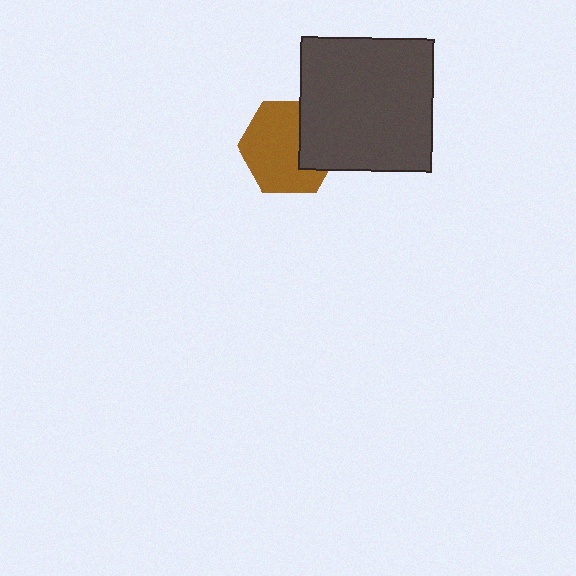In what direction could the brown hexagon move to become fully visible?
The brown hexagon could move left. That would shift it out from behind the dark gray square entirely.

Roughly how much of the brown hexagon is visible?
Most of it is visible (roughly 69%).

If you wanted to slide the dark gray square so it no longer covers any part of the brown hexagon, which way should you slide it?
Slide it right — that is the most direct way to separate the two shapes.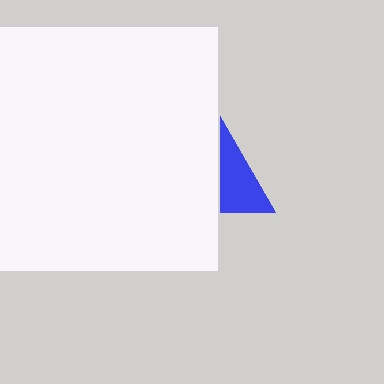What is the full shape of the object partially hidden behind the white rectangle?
The partially hidden object is a blue triangle.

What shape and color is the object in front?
The object in front is a white rectangle.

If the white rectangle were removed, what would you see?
You would see the complete blue triangle.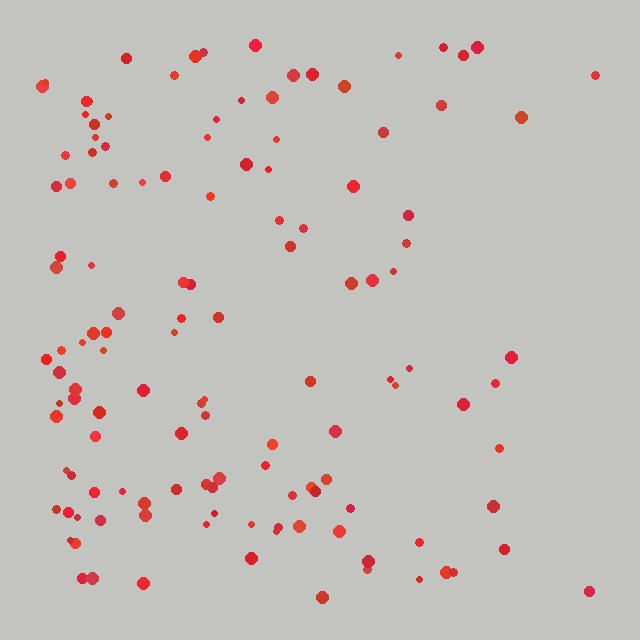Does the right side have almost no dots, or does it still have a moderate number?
Still a moderate number, just noticeably fewer than the left.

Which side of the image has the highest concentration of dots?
The left.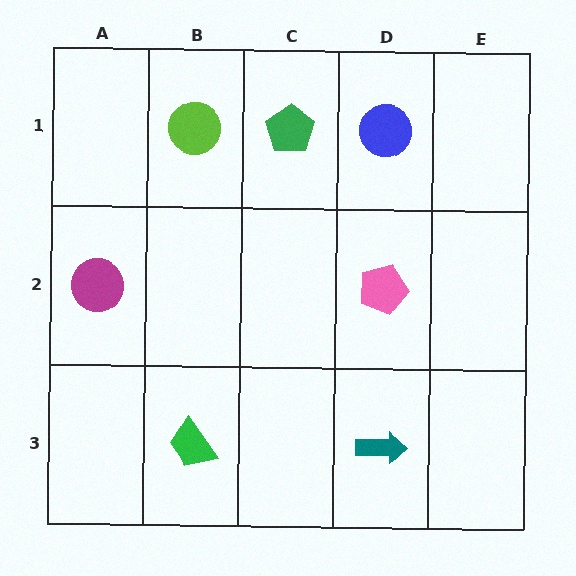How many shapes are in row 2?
2 shapes.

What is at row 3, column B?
A green trapezoid.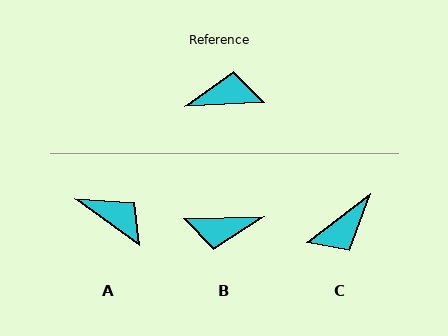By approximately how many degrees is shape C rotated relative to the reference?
Approximately 145 degrees clockwise.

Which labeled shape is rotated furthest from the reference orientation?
B, about 178 degrees away.